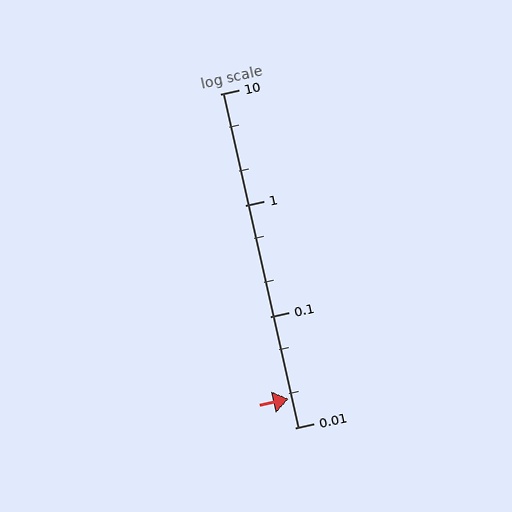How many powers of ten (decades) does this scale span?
The scale spans 3 decades, from 0.01 to 10.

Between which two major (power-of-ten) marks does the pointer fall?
The pointer is between 0.01 and 0.1.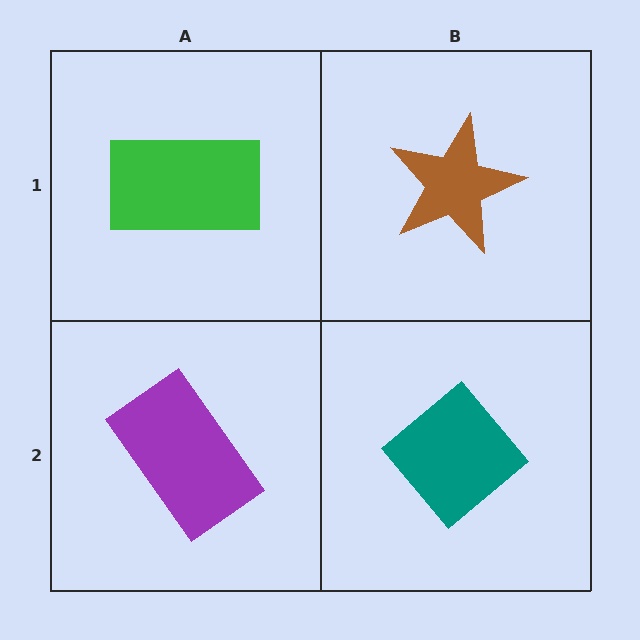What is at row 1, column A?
A green rectangle.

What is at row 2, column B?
A teal diamond.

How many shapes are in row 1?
2 shapes.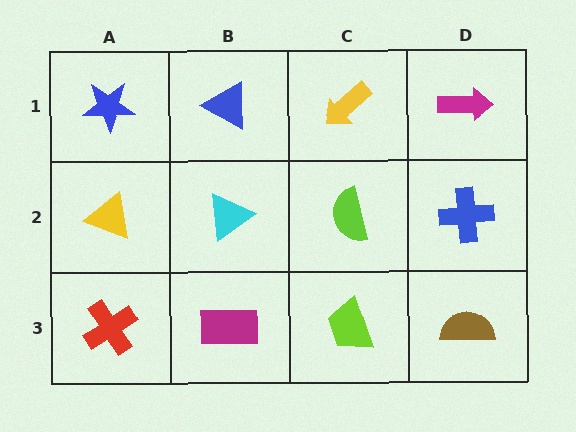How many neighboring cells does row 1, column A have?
2.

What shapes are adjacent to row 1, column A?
A yellow triangle (row 2, column A), a blue triangle (row 1, column B).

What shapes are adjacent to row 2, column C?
A yellow arrow (row 1, column C), a lime trapezoid (row 3, column C), a cyan triangle (row 2, column B), a blue cross (row 2, column D).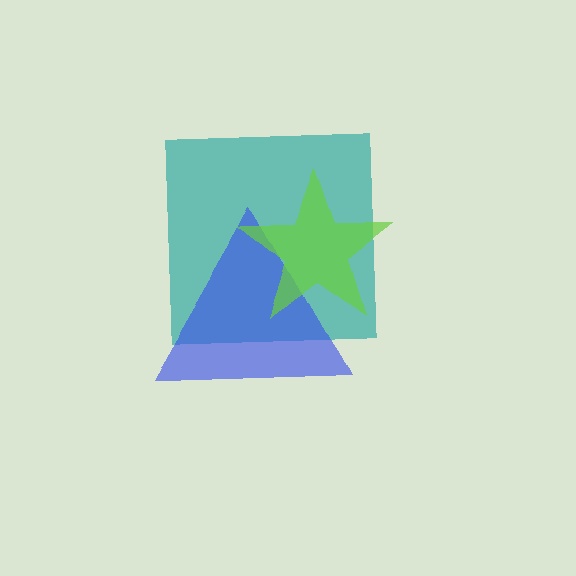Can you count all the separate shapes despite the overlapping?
Yes, there are 3 separate shapes.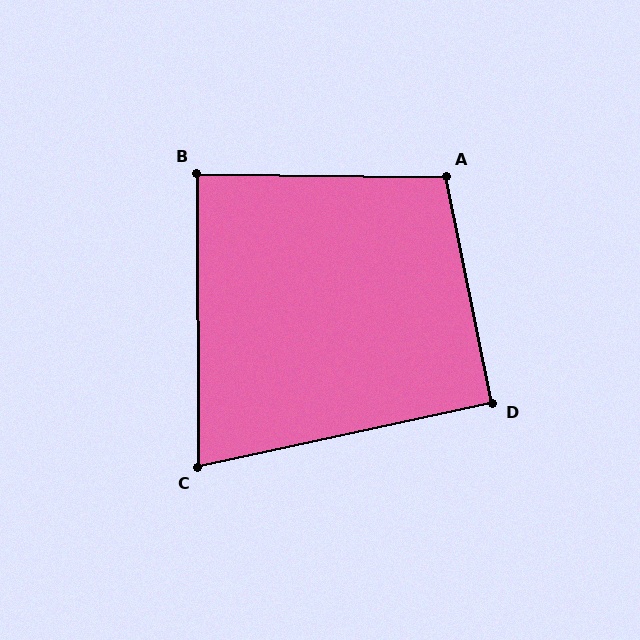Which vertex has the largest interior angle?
A, at approximately 102 degrees.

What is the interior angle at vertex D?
Approximately 91 degrees (approximately right).